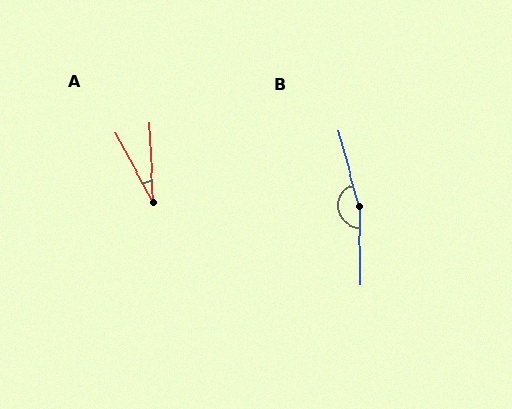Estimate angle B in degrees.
Approximately 165 degrees.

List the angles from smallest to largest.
A (26°), B (165°).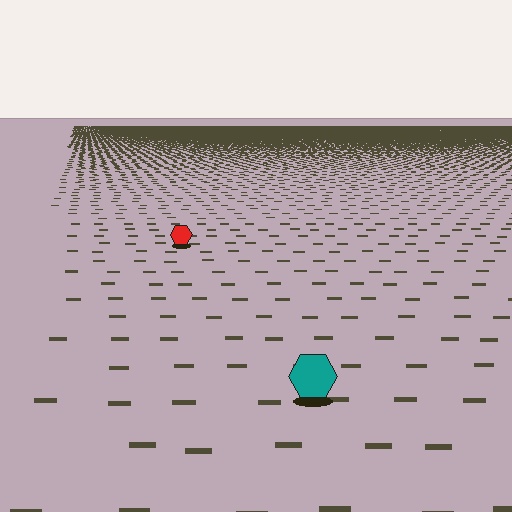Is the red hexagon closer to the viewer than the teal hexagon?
No. The teal hexagon is closer — you can tell from the texture gradient: the ground texture is coarser near it.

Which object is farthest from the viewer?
The red hexagon is farthest from the viewer. It appears smaller and the ground texture around it is denser.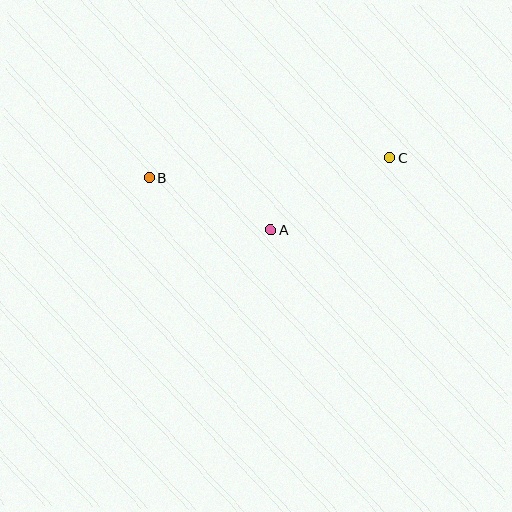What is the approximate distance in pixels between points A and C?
The distance between A and C is approximately 139 pixels.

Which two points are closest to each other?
Points A and B are closest to each other.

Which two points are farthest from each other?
Points B and C are farthest from each other.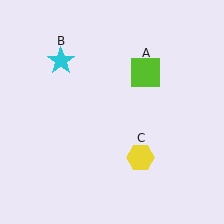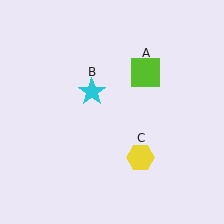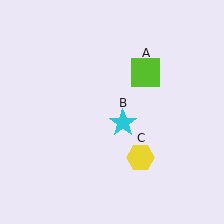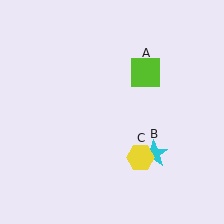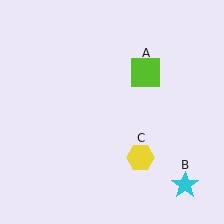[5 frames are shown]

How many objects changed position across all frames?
1 object changed position: cyan star (object B).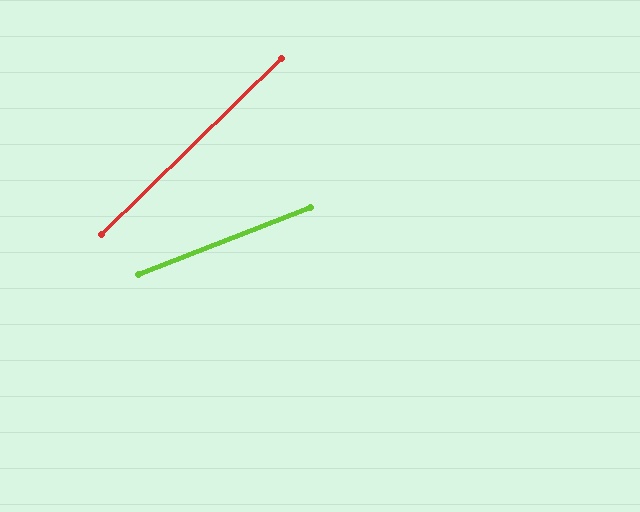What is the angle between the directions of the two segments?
Approximately 23 degrees.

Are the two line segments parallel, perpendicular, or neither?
Neither parallel nor perpendicular — they differ by about 23°.